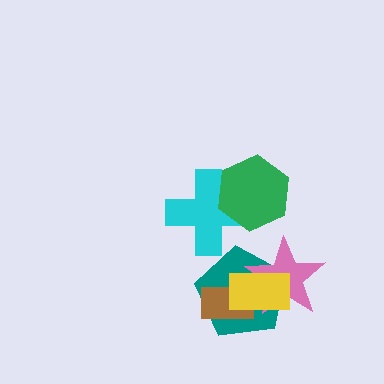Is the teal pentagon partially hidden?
Yes, it is partially covered by another shape.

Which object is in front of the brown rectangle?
The yellow rectangle is in front of the brown rectangle.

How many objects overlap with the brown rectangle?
2 objects overlap with the brown rectangle.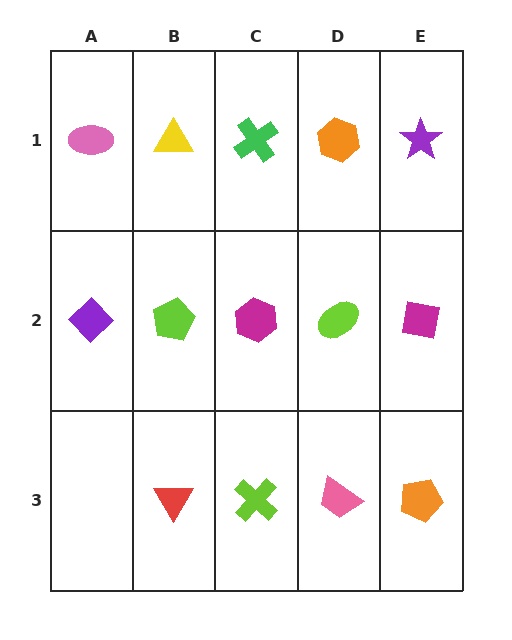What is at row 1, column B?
A yellow triangle.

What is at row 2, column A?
A purple diamond.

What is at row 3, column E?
An orange pentagon.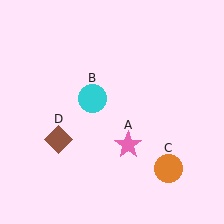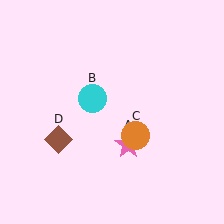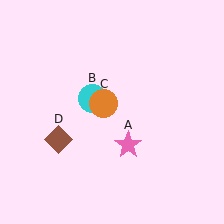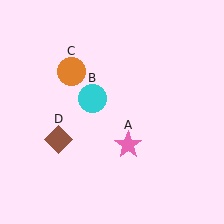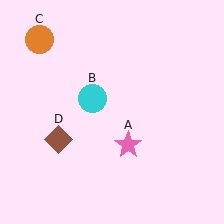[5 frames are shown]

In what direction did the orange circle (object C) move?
The orange circle (object C) moved up and to the left.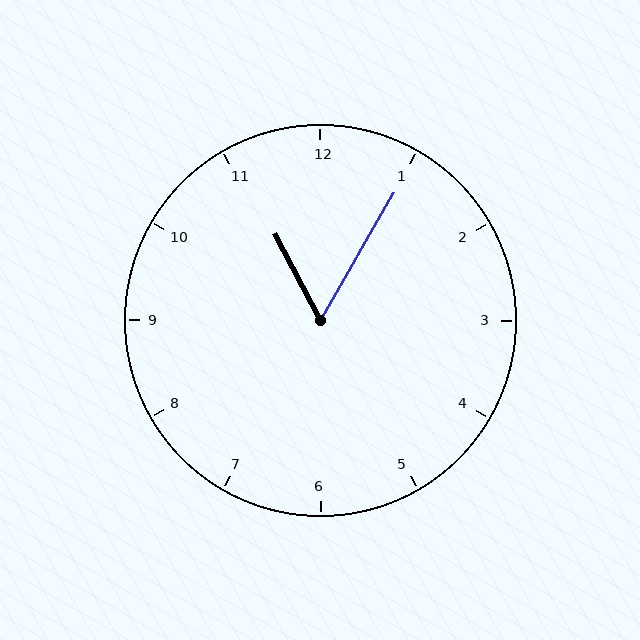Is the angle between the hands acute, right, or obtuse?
It is acute.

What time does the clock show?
11:05.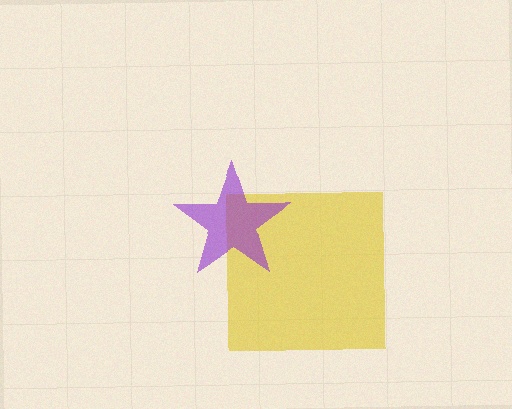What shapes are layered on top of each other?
The layered shapes are: a yellow square, a purple star.